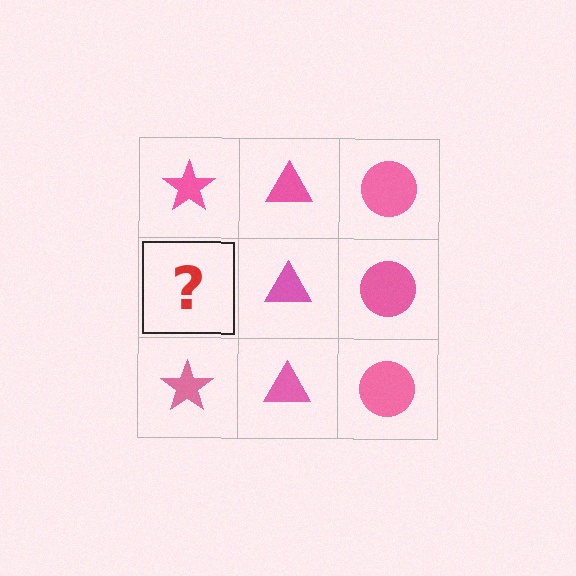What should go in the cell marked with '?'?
The missing cell should contain a pink star.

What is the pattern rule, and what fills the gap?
The rule is that each column has a consistent shape. The gap should be filled with a pink star.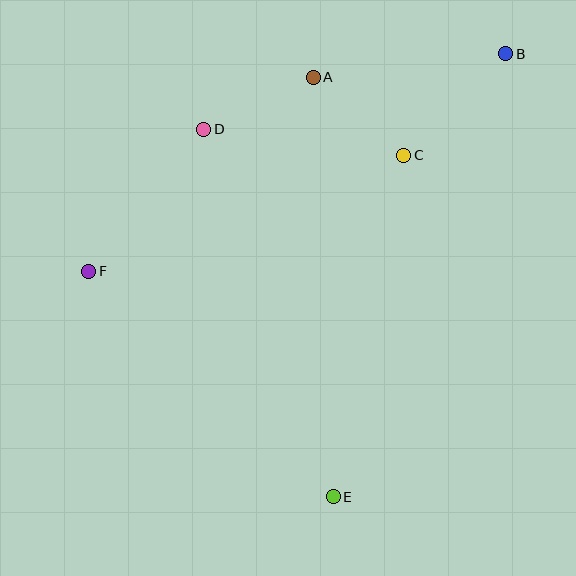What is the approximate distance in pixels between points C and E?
The distance between C and E is approximately 348 pixels.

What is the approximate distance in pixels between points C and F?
The distance between C and F is approximately 336 pixels.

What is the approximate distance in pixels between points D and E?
The distance between D and E is approximately 390 pixels.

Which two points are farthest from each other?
Points B and E are farthest from each other.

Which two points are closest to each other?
Points A and C are closest to each other.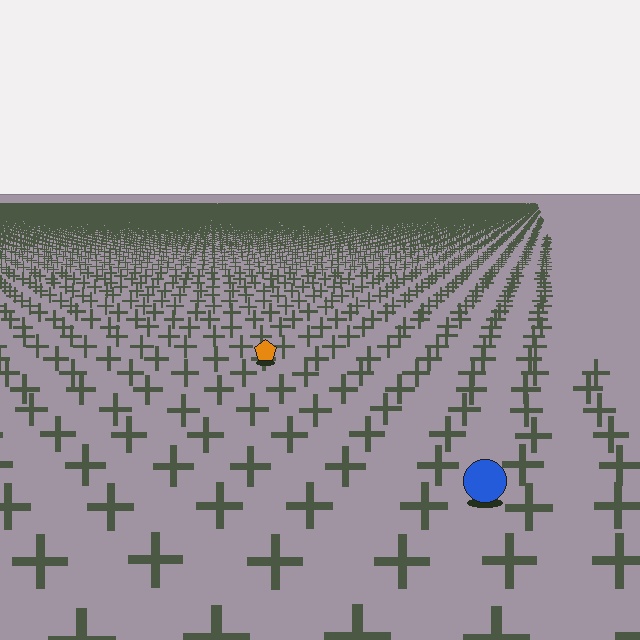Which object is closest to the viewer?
The blue circle is closest. The texture marks near it are larger and more spread out.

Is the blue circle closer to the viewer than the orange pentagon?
Yes. The blue circle is closer — you can tell from the texture gradient: the ground texture is coarser near it.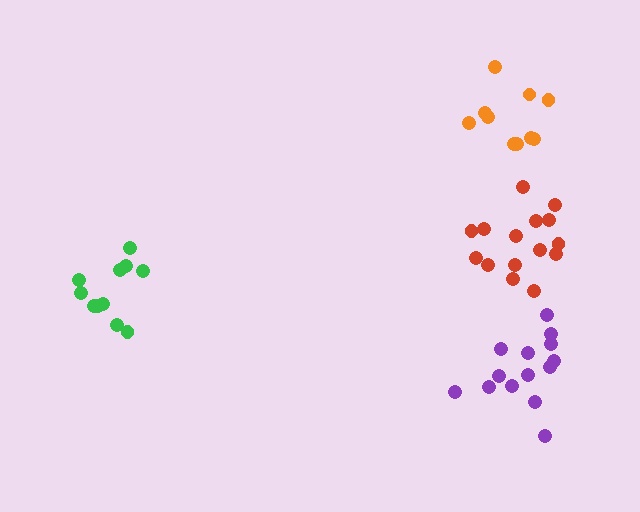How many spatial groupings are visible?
There are 4 spatial groupings.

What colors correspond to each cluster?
The clusters are colored: green, purple, red, orange.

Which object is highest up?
The orange cluster is topmost.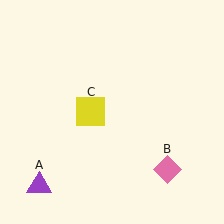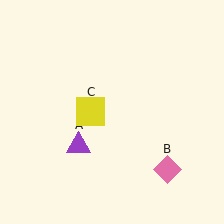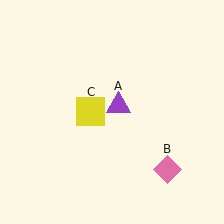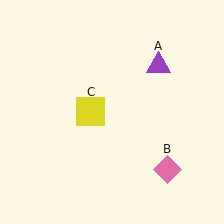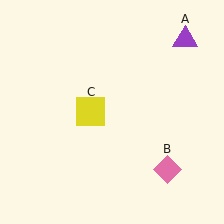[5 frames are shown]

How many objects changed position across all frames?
1 object changed position: purple triangle (object A).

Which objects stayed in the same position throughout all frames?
Pink diamond (object B) and yellow square (object C) remained stationary.